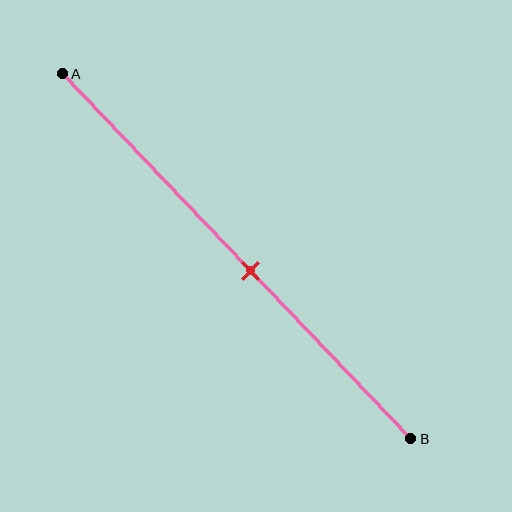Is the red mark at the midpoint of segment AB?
No, the mark is at about 55% from A, not at the 50% midpoint.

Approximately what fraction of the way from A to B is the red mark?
The red mark is approximately 55% of the way from A to B.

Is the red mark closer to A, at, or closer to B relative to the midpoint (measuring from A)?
The red mark is closer to point B than the midpoint of segment AB.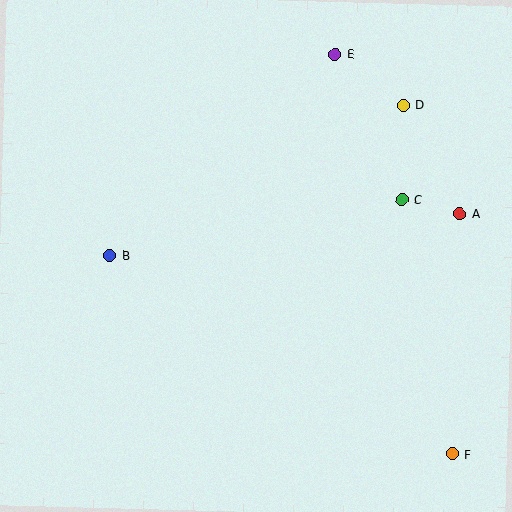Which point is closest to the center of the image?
Point B at (110, 255) is closest to the center.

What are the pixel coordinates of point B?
Point B is at (110, 255).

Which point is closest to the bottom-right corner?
Point F is closest to the bottom-right corner.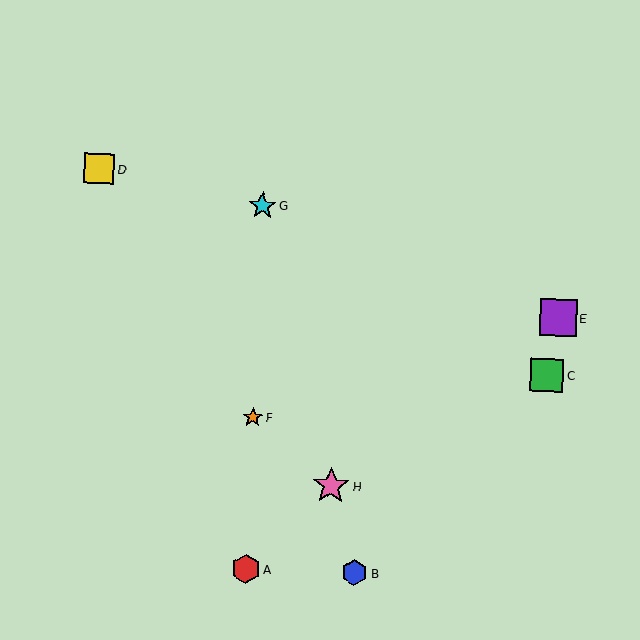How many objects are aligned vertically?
3 objects (A, F, G) are aligned vertically.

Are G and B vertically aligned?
No, G is at x≈262 and B is at x≈355.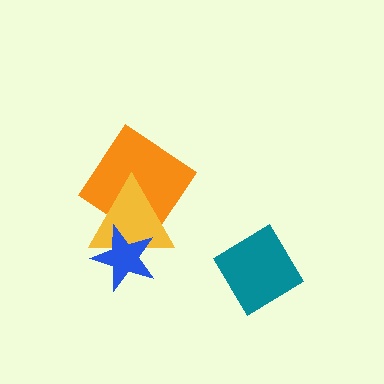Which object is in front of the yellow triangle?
The blue star is in front of the yellow triangle.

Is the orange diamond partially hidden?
Yes, it is partially covered by another shape.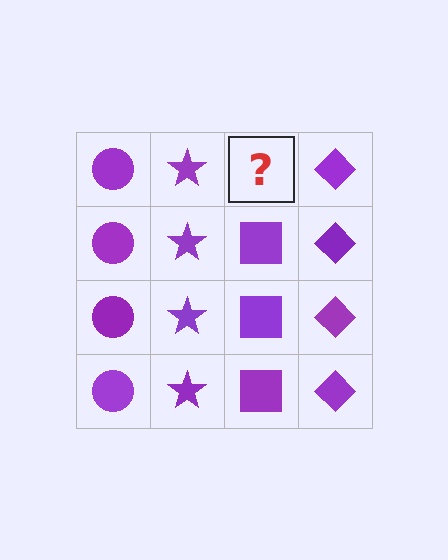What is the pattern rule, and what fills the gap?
The rule is that each column has a consistent shape. The gap should be filled with a purple square.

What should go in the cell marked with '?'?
The missing cell should contain a purple square.